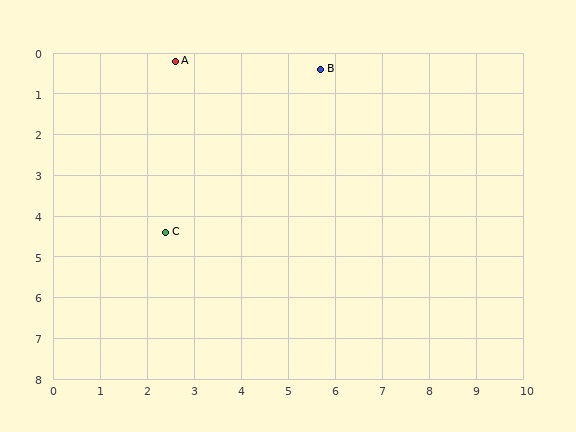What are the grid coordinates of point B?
Point B is at approximately (5.7, 0.4).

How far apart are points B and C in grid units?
Points B and C are about 5.2 grid units apart.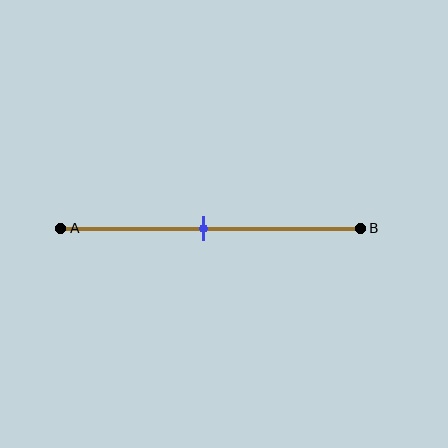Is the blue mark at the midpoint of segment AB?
Yes, the mark is approximately at the midpoint.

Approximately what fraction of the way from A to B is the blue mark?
The blue mark is approximately 50% of the way from A to B.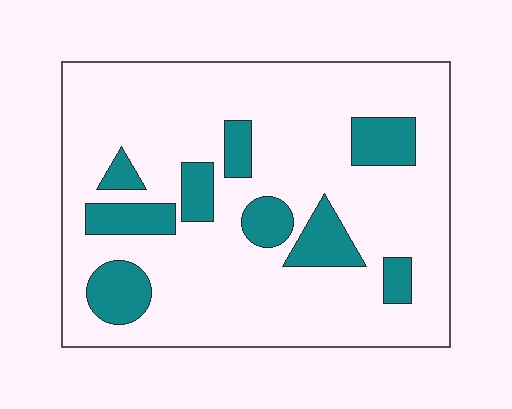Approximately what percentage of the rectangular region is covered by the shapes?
Approximately 20%.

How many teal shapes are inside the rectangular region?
9.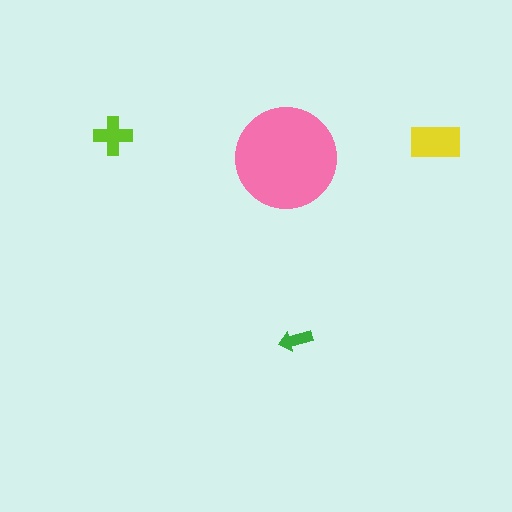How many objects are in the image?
There are 4 objects in the image.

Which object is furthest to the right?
The yellow rectangle is rightmost.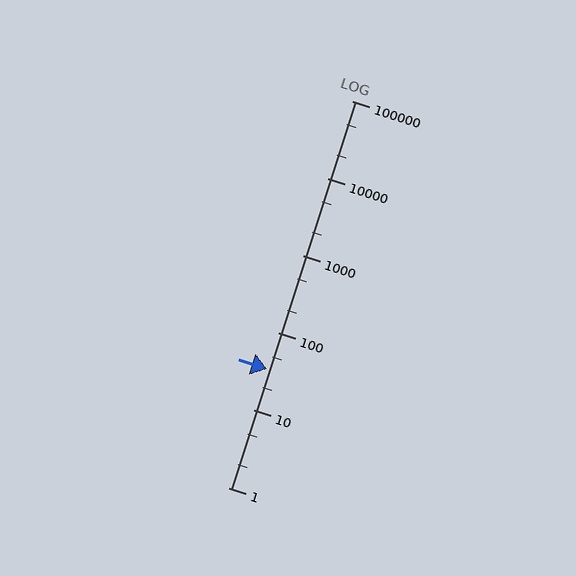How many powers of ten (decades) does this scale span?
The scale spans 5 decades, from 1 to 100000.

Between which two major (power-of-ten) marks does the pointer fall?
The pointer is between 10 and 100.